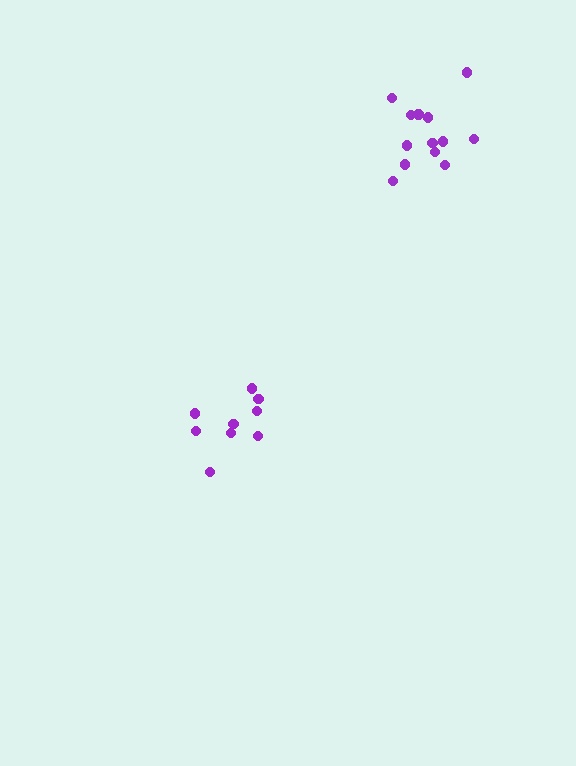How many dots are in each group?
Group 1: 13 dots, Group 2: 9 dots (22 total).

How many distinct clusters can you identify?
There are 2 distinct clusters.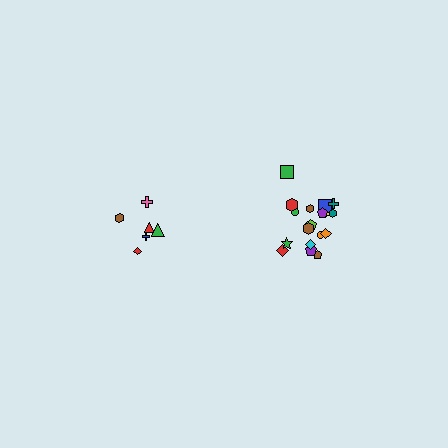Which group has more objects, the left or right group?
The right group.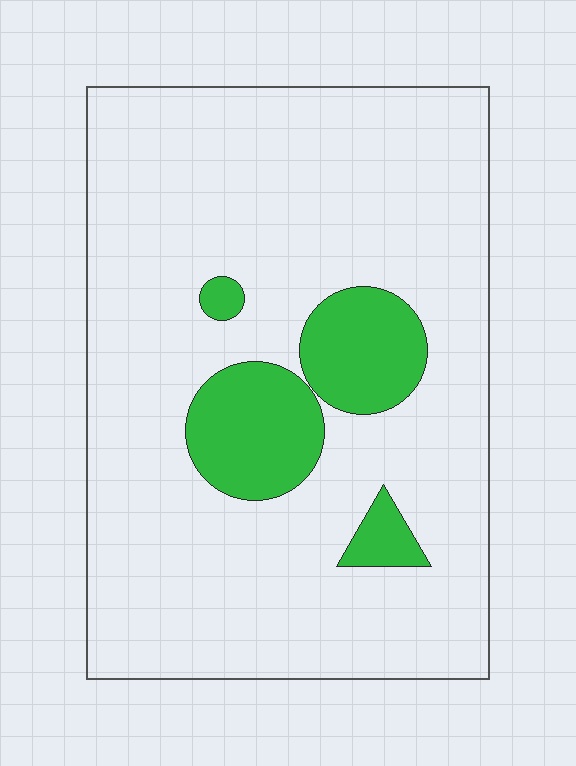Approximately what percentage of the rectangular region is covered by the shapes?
Approximately 15%.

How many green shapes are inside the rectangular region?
4.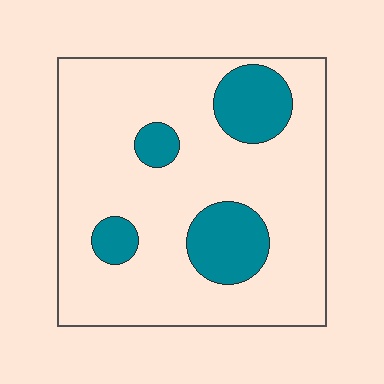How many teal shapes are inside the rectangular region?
4.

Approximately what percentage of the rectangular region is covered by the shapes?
Approximately 20%.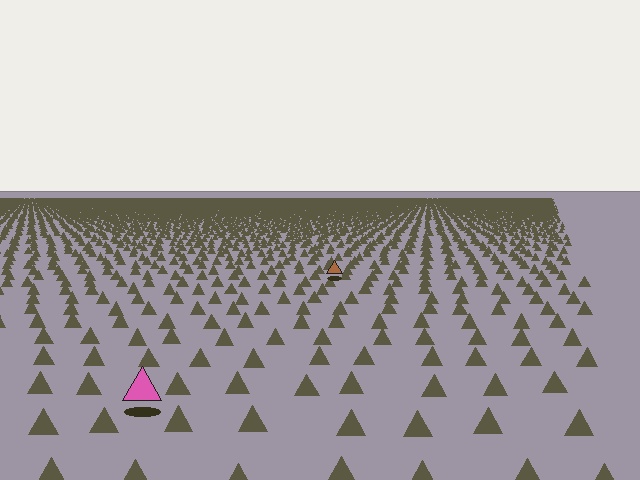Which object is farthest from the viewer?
The brown triangle is farthest from the viewer. It appears smaller and the ground texture around it is denser.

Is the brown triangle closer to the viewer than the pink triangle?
No. The pink triangle is closer — you can tell from the texture gradient: the ground texture is coarser near it.